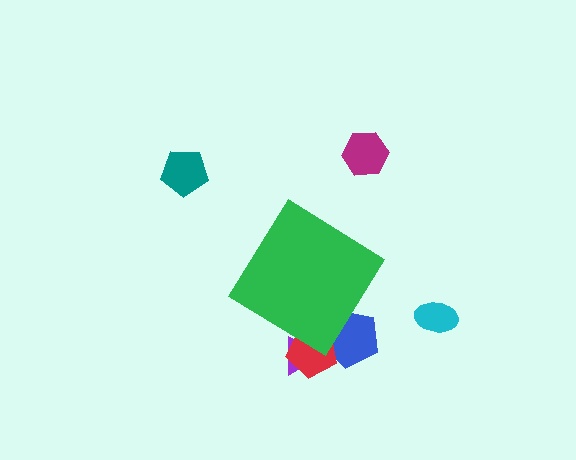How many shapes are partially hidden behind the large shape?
3 shapes are partially hidden.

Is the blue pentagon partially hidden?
Yes, the blue pentagon is partially hidden behind the green diamond.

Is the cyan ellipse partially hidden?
No, the cyan ellipse is fully visible.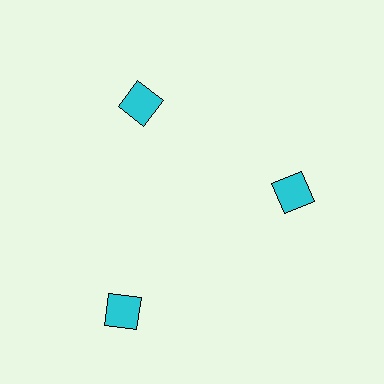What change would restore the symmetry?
The symmetry would be restored by moving it inward, back onto the ring so that all 3 diamonds sit at equal angles and equal distance from the center.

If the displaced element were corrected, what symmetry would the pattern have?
It would have 3-fold rotational symmetry — the pattern would map onto itself every 120 degrees.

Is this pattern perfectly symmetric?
No. The 3 cyan diamonds are arranged in a ring, but one element near the 7 o'clock position is pushed outward from the center, breaking the 3-fold rotational symmetry.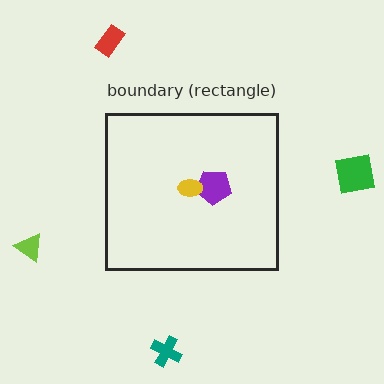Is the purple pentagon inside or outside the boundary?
Inside.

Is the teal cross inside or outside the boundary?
Outside.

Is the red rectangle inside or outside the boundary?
Outside.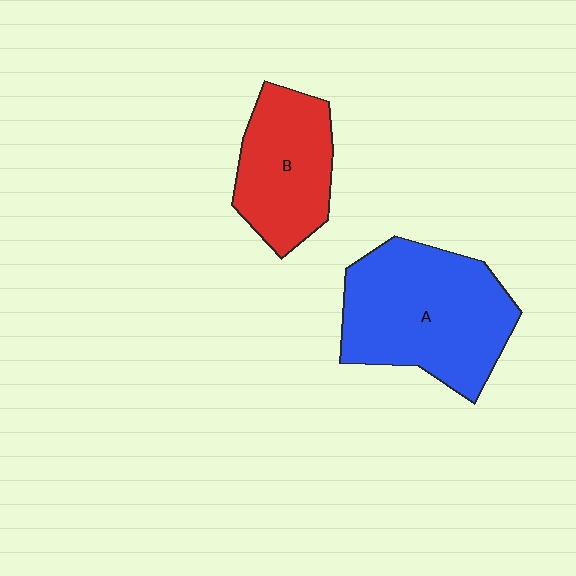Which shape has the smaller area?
Shape B (red).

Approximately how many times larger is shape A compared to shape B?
Approximately 1.5 times.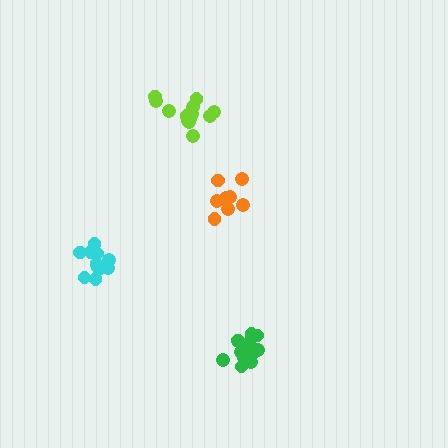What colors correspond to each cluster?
The clusters are colored: lime, orange, green, cyan.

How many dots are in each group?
Group 1: 13 dots, Group 2: 9 dots, Group 3: 14 dots, Group 4: 11 dots (47 total).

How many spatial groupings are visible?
There are 4 spatial groupings.